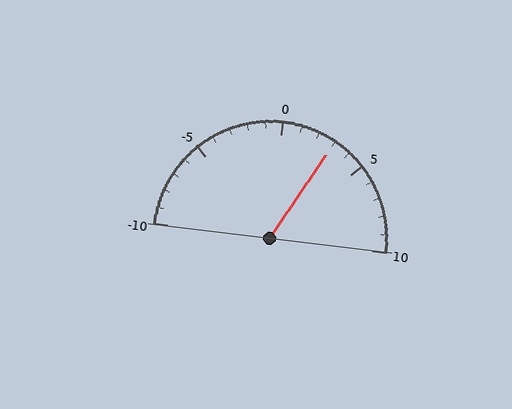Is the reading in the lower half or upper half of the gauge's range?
The reading is in the upper half of the range (-10 to 10).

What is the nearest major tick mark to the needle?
The nearest major tick mark is 5.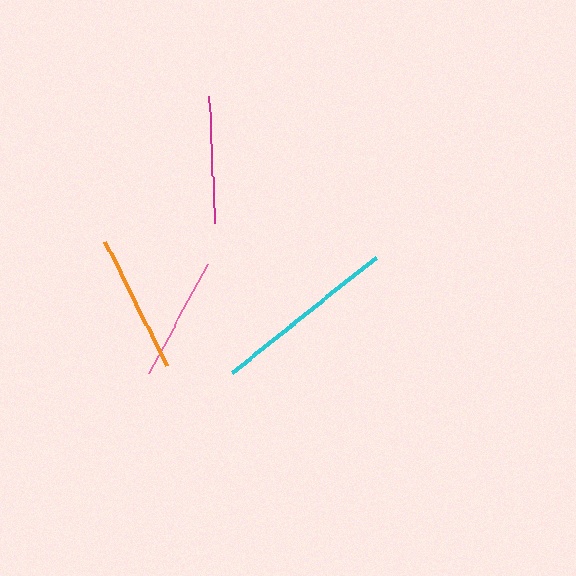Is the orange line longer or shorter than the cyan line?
The cyan line is longer than the orange line.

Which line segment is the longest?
The cyan line is the longest at approximately 184 pixels.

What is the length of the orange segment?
The orange segment is approximately 138 pixels long.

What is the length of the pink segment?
The pink segment is approximately 123 pixels long.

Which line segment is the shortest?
The pink line is the shortest at approximately 123 pixels.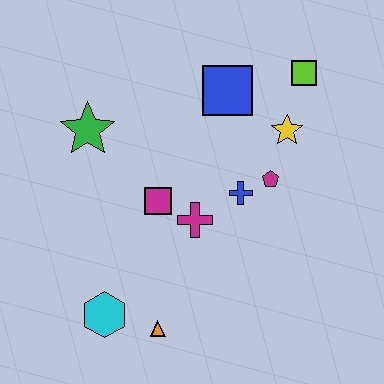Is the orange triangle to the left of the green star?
No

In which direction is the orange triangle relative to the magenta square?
The orange triangle is below the magenta square.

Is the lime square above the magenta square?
Yes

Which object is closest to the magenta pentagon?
The blue cross is closest to the magenta pentagon.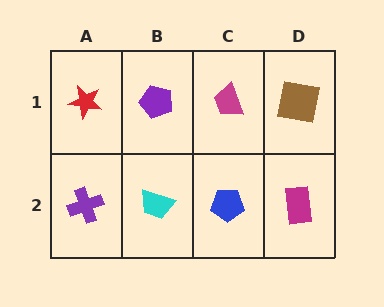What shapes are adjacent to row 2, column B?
A purple pentagon (row 1, column B), a purple cross (row 2, column A), a blue pentagon (row 2, column C).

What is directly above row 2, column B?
A purple pentagon.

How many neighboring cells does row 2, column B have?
3.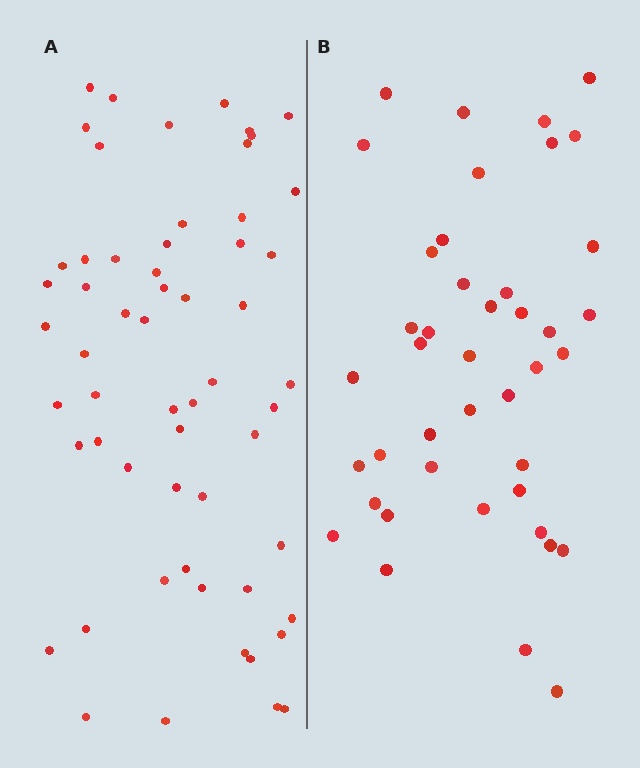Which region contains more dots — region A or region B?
Region A (the left region) has more dots.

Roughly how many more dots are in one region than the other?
Region A has approximately 15 more dots than region B.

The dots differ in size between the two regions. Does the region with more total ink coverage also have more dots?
No. Region B has more total ink coverage because its dots are larger, but region A actually contains more individual dots. Total area can be misleading — the number of items is what matters here.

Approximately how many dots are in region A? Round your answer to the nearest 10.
About 60 dots. (The exact count is 58, which rounds to 60.)